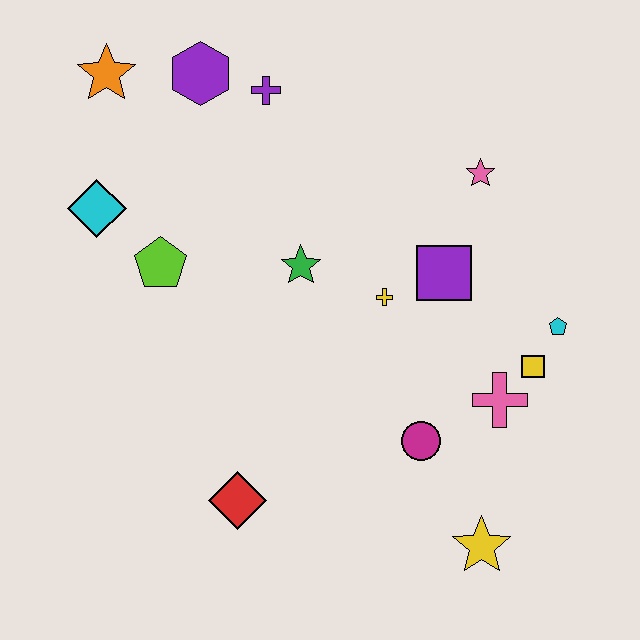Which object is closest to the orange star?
The purple hexagon is closest to the orange star.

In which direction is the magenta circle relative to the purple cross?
The magenta circle is below the purple cross.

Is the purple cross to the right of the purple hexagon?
Yes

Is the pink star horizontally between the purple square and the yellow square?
Yes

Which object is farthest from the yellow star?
The orange star is farthest from the yellow star.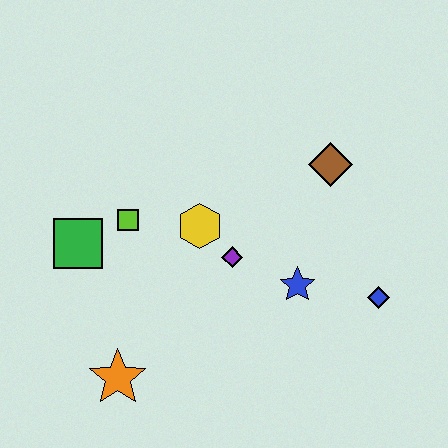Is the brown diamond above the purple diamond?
Yes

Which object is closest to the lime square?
The green square is closest to the lime square.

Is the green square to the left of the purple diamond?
Yes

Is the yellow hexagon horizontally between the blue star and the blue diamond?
No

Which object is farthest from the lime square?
The blue diamond is farthest from the lime square.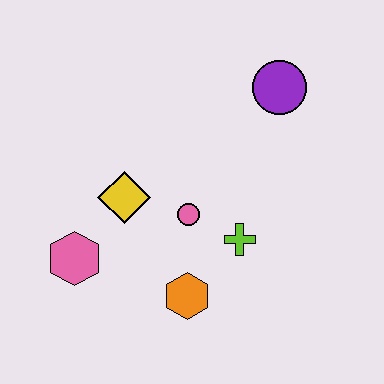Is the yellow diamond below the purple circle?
Yes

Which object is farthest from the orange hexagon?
The purple circle is farthest from the orange hexagon.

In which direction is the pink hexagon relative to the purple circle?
The pink hexagon is to the left of the purple circle.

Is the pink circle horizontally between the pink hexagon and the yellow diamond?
No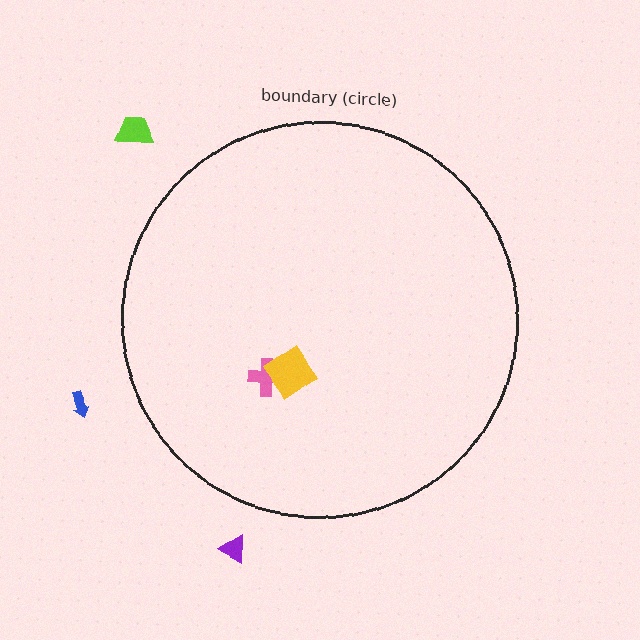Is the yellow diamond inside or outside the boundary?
Inside.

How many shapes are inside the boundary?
2 inside, 3 outside.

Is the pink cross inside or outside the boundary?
Inside.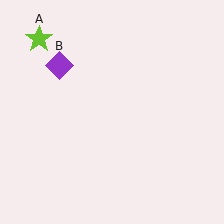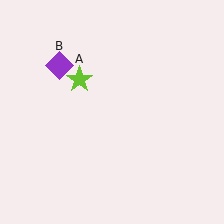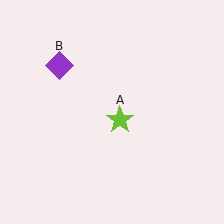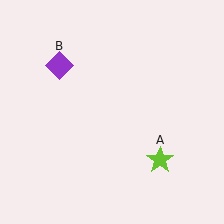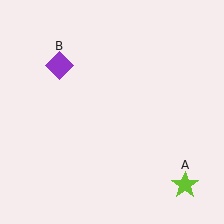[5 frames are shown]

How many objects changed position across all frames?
1 object changed position: lime star (object A).